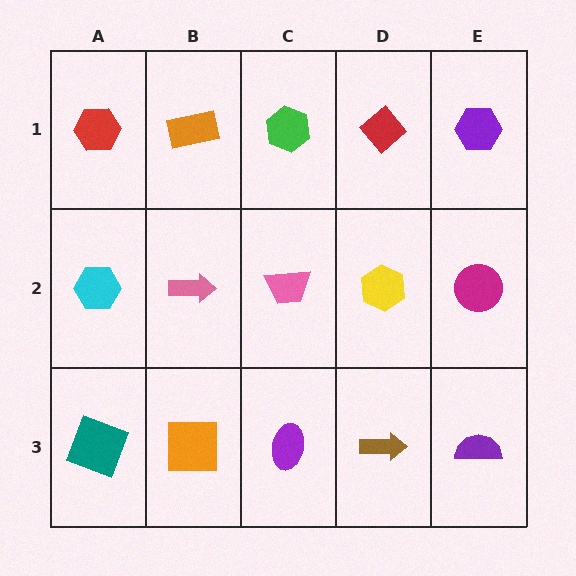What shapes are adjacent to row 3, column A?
A cyan hexagon (row 2, column A), an orange square (row 3, column B).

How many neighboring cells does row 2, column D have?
4.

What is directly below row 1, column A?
A cyan hexagon.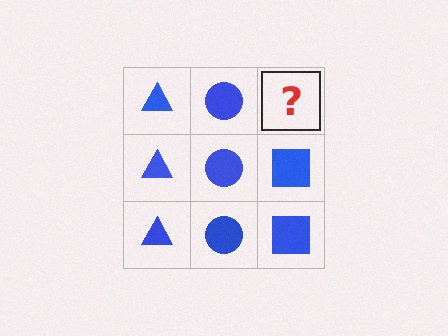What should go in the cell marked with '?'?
The missing cell should contain a blue square.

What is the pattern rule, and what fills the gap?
The rule is that each column has a consistent shape. The gap should be filled with a blue square.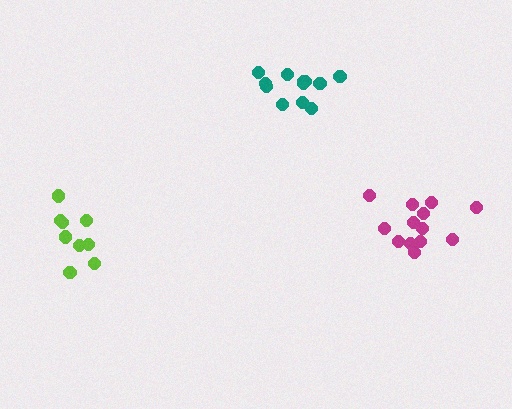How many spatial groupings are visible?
There are 3 spatial groupings.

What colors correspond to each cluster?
The clusters are colored: lime, magenta, teal.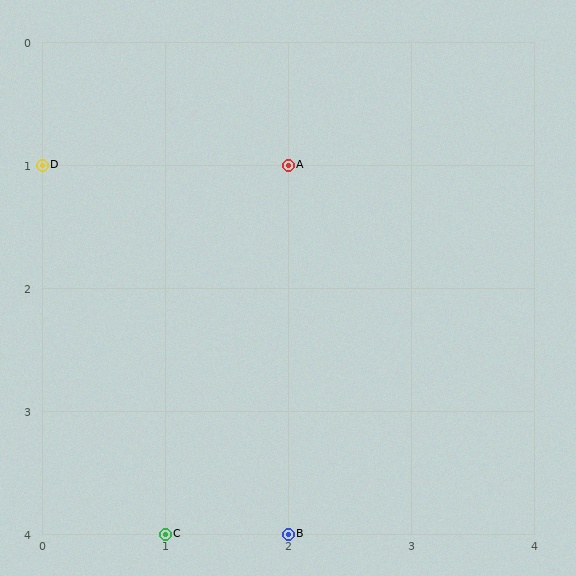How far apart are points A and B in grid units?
Points A and B are 3 rows apart.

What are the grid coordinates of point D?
Point D is at grid coordinates (0, 1).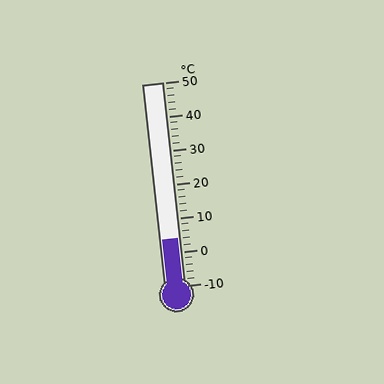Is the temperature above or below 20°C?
The temperature is below 20°C.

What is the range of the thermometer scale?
The thermometer scale ranges from -10°C to 50°C.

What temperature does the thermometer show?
The thermometer shows approximately 4°C.